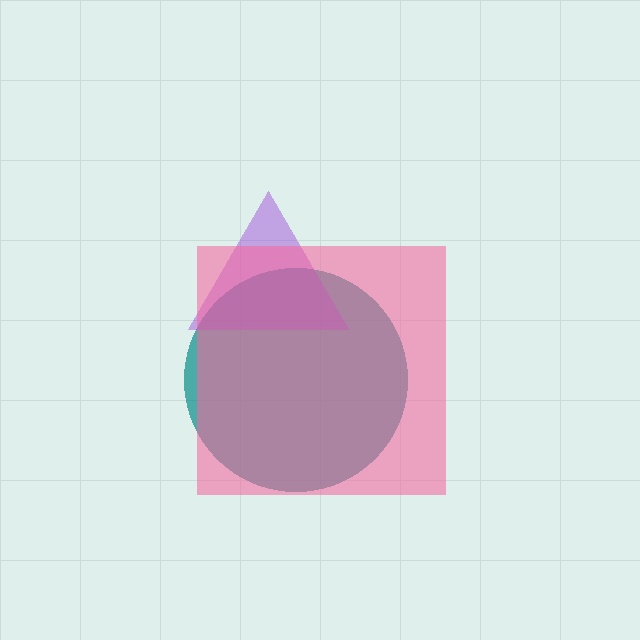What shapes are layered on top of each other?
The layered shapes are: a teal circle, a purple triangle, a pink square.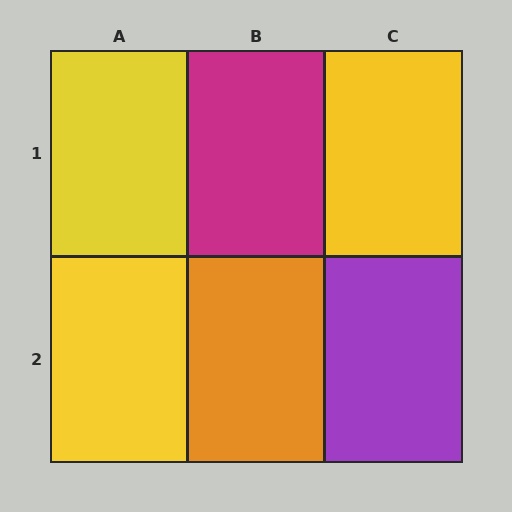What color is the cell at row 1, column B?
Magenta.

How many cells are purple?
1 cell is purple.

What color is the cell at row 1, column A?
Yellow.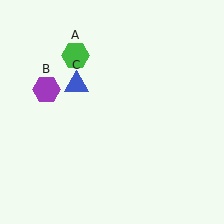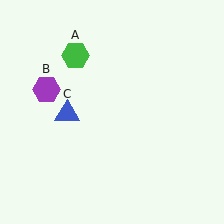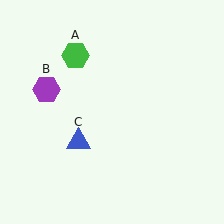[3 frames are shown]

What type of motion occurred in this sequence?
The blue triangle (object C) rotated counterclockwise around the center of the scene.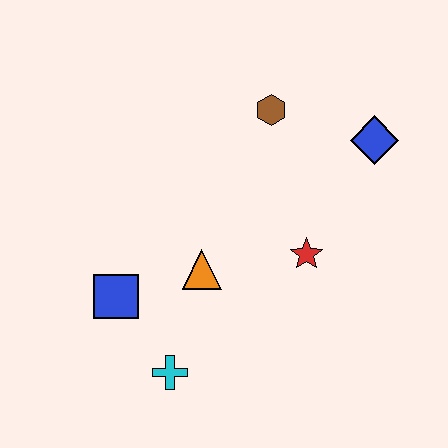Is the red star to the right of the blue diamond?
No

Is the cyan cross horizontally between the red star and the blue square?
Yes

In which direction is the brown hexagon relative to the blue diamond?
The brown hexagon is to the left of the blue diamond.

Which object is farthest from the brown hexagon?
The cyan cross is farthest from the brown hexagon.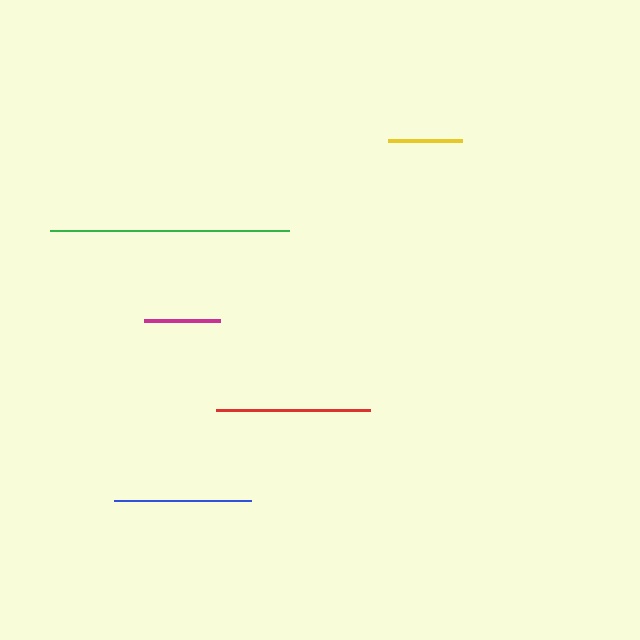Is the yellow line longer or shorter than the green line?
The green line is longer than the yellow line.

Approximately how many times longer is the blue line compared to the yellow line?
The blue line is approximately 1.8 times the length of the yellow line.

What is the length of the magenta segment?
The magenta segment is approximately 75 pixels long.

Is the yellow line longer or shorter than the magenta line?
The magenta line is longer than the yellow line.